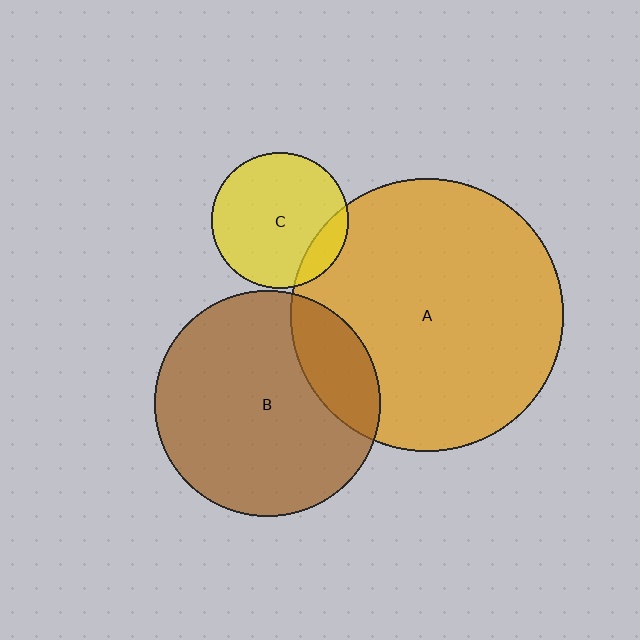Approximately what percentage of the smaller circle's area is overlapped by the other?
Approximately 20%.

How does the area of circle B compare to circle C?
Approximately 2.8 times.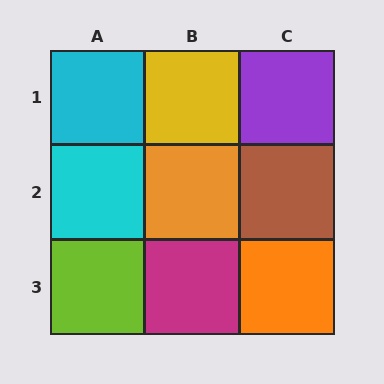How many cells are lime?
1 cell is lime.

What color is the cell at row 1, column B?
Yellow.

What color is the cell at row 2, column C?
Brown.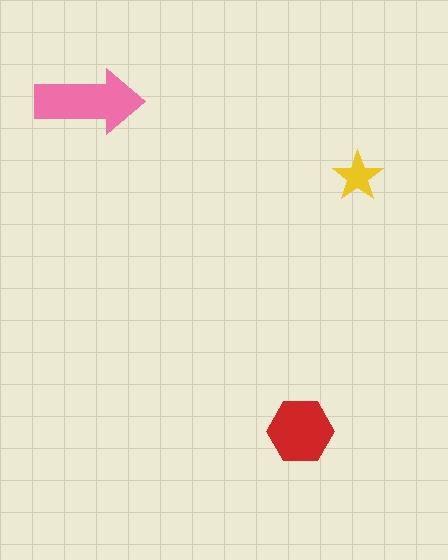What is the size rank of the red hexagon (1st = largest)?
2nd.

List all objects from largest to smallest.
The pink arrow, the red hexagon, the yellow star.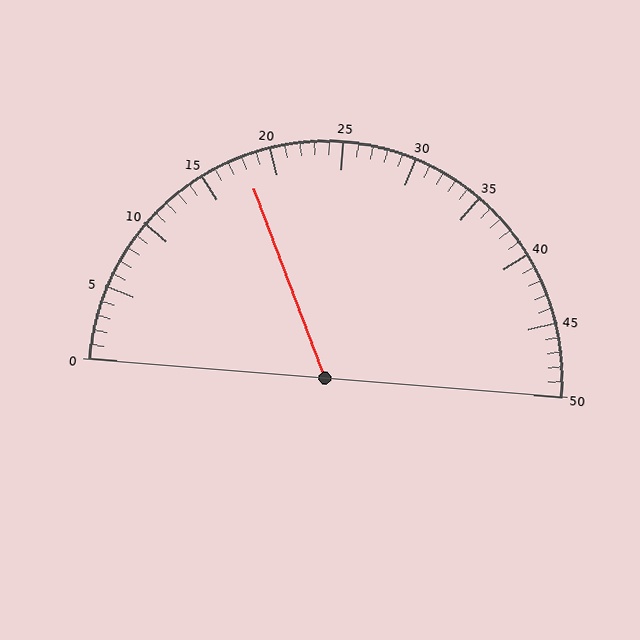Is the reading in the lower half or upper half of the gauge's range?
The reading is in the lower half of the range (0 to 50).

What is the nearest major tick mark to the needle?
The nearest major tick mark is 20.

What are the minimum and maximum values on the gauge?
The gauge ranges from 0 to 50.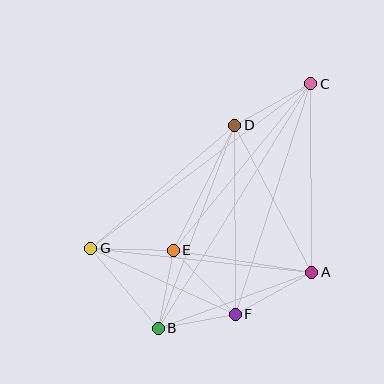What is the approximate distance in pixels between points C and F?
The distance between C and F is approximately 242 pixels.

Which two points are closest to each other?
Points B and F are closest to each other.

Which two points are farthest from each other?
Points B and C are farthest from each other.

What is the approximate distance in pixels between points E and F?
The distance between E and F is approximately 89 pixels.